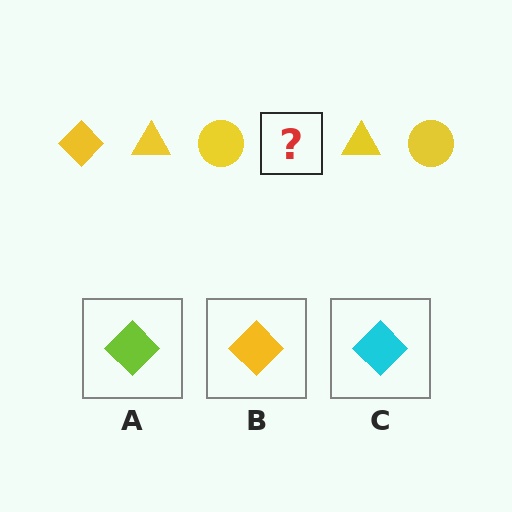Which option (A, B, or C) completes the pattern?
B.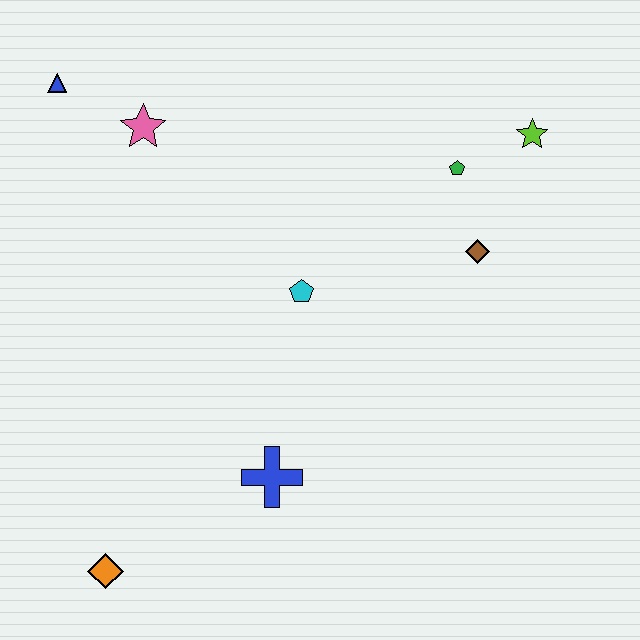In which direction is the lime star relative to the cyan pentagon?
The lime star is to the right of the cyan pentagon.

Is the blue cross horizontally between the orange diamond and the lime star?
Yes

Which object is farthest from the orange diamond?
The lime star is farthest from the orange diamond.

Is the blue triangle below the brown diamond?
No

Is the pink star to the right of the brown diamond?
No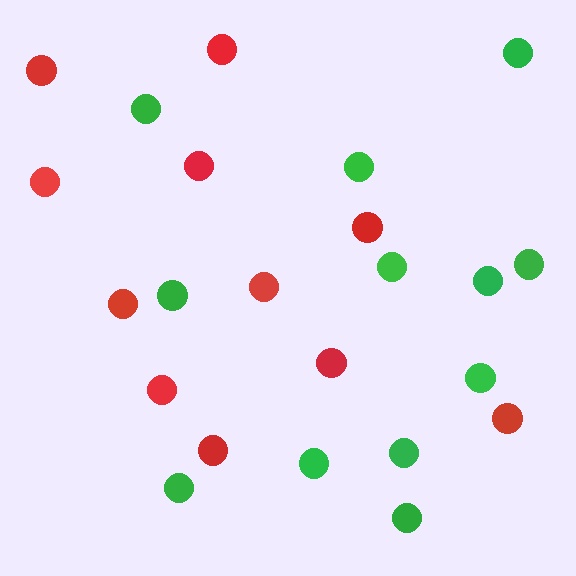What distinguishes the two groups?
There are 2 groups: one group of green circles (12) and one group of red circles (11).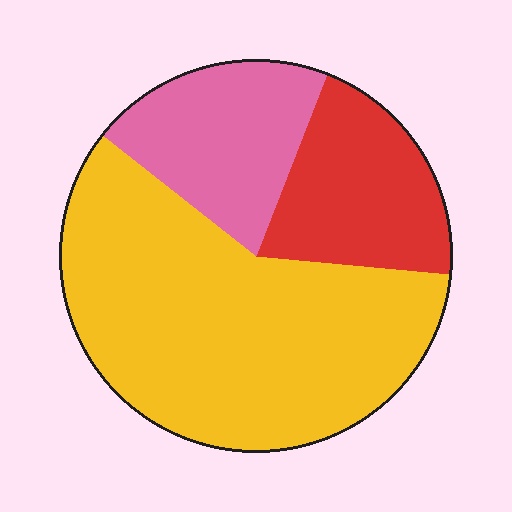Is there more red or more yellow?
Yellow.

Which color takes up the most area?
Yellow, at roughly 60%.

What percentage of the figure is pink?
Pink covers about 20% of the figure.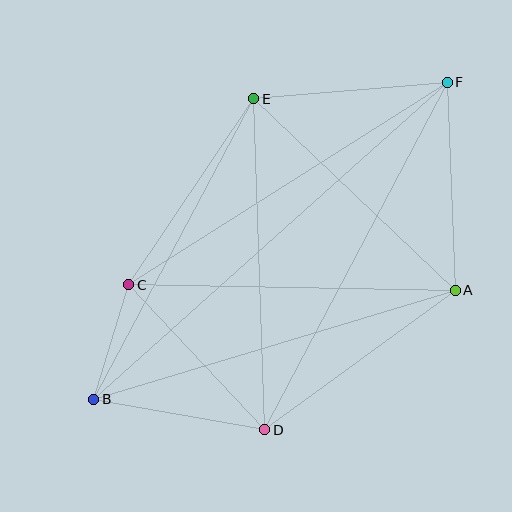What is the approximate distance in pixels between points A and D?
The distance between A and D is approximately 236 pixels.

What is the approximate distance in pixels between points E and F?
The distance between E and F is approximately 194 pixels.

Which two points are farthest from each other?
Points B and F are farthest from each other.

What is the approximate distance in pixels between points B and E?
The distance between B and E is approximately 340 pixels.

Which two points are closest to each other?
Points B and C are closest to each other.